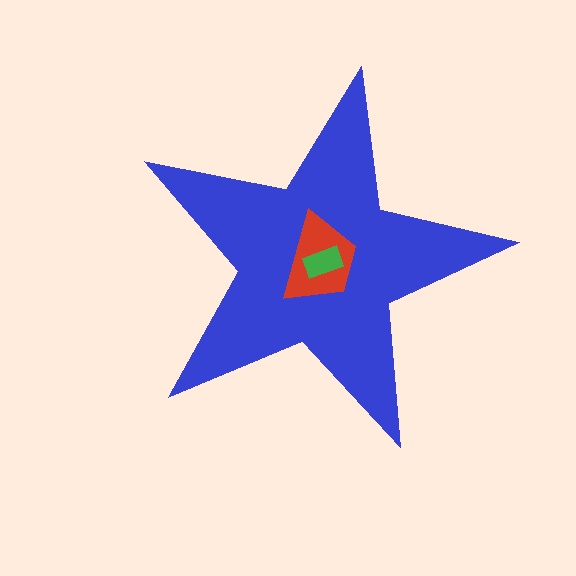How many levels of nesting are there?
3.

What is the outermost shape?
The blue star.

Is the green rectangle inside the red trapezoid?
Yes.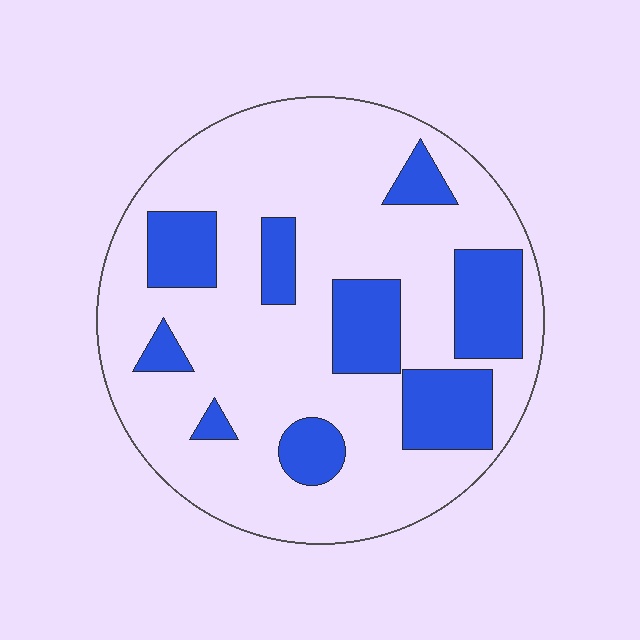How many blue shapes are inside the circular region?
9.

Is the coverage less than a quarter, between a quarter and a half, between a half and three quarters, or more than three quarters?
Less than a quarter.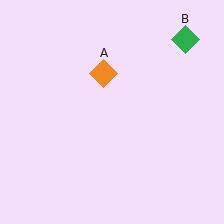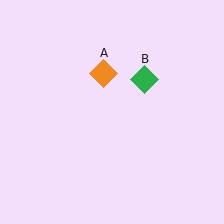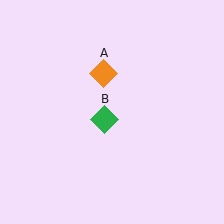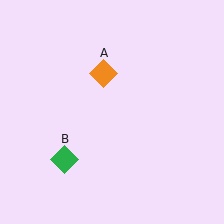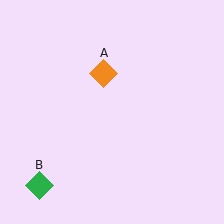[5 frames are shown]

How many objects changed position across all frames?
1 object changed position: green diamond (object B).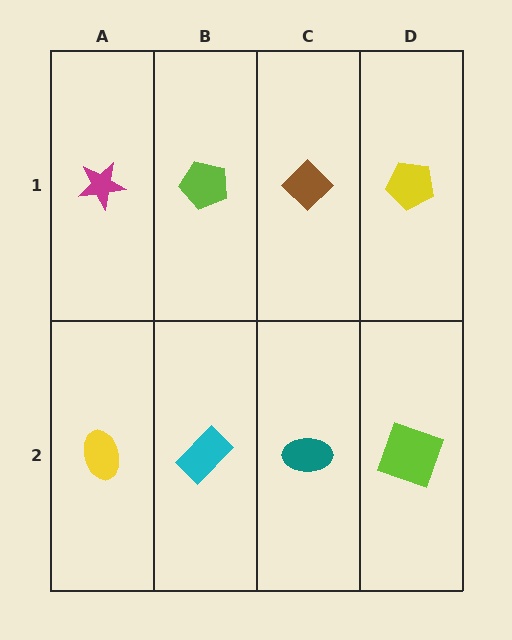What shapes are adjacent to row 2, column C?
A brown diamond (row 1, column C), a cyan rectangle (row 2, column B), a lime square (row 2, column D).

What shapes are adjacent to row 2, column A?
A magenta star (row 1, column A), a cyan rectangle (row 2, column B).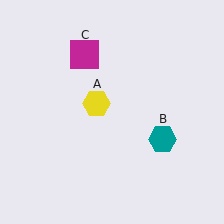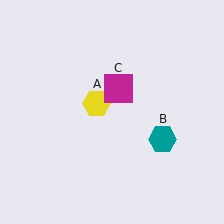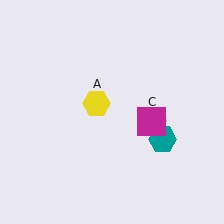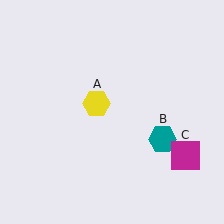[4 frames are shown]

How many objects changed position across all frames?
1 object changed position: magenta square (object C).